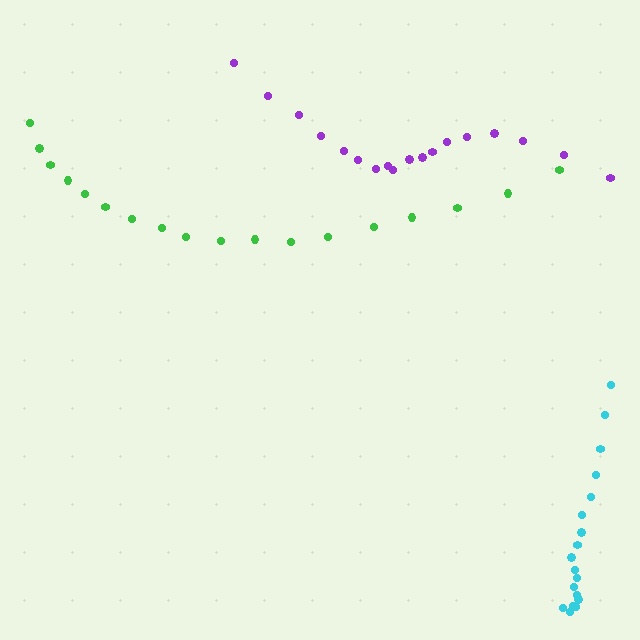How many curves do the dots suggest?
There are 3 distinct paths.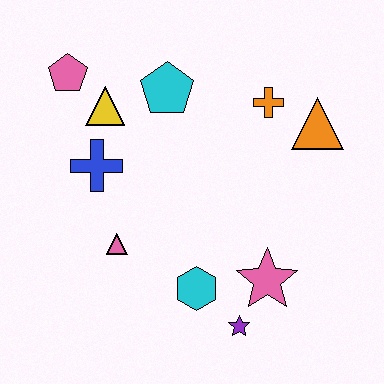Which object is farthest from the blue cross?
The orange triangle is farthest from the blue cross.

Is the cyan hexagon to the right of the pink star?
No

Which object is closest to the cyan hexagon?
The purple star is closest to the cyan hexagon.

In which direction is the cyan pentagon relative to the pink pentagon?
The cyan pentagon is to the right of the pink pentagon.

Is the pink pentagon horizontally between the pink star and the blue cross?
No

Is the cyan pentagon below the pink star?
No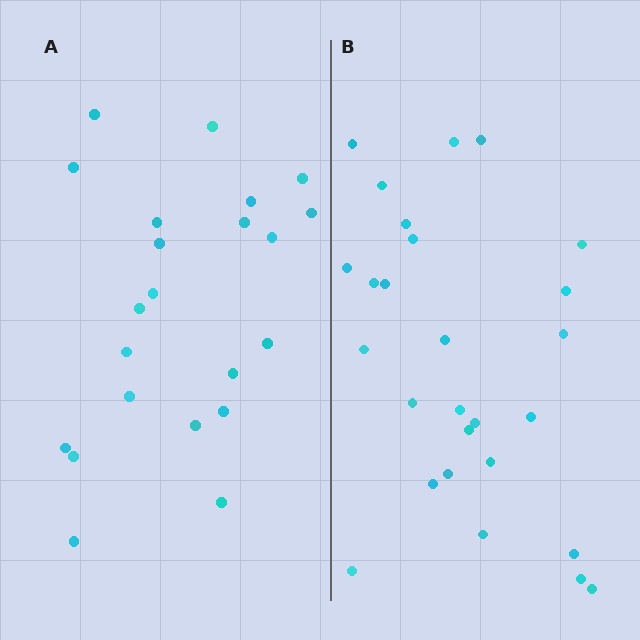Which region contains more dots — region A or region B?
Region B (the right region) has more dots.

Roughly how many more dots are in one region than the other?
Region B has about 5 more dots than region A.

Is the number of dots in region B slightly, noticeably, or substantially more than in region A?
Region B has only slightly more — the two regions are fairly close. The ratio is roughly 1.2 to 1.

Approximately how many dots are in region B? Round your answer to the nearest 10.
About 30 dots. (The exact count is 27, which rounds to 30.)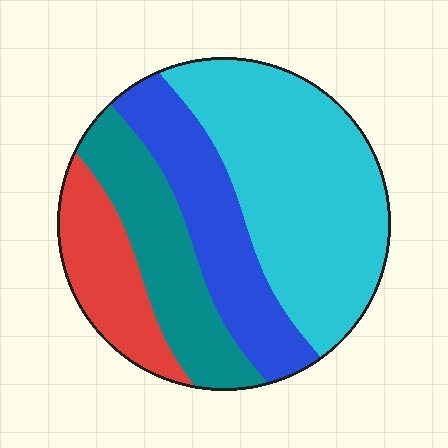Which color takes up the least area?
Red, at roughly 15%.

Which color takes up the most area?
Cyan, at roughly 40%.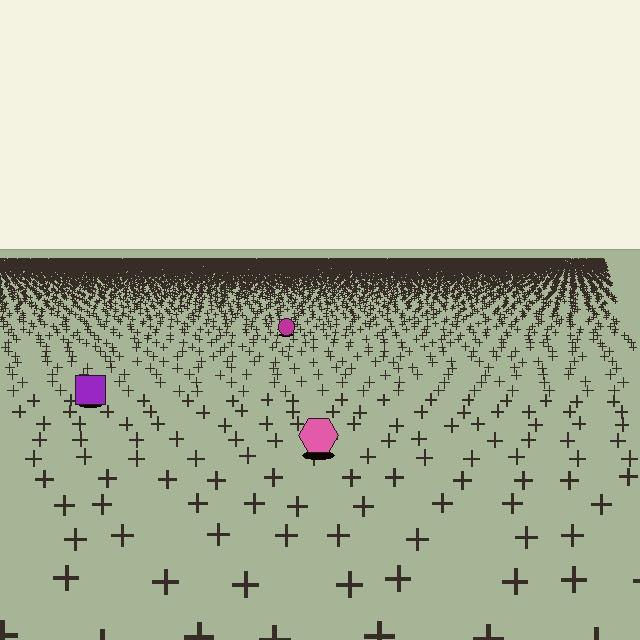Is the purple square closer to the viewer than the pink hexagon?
No. The pink hexagon is closer — you can tell from the texture gradient: the ground texture is coarser near it.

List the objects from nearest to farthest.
From nearest to farthest: the pink hexagon, the purple square, the magenta circle.